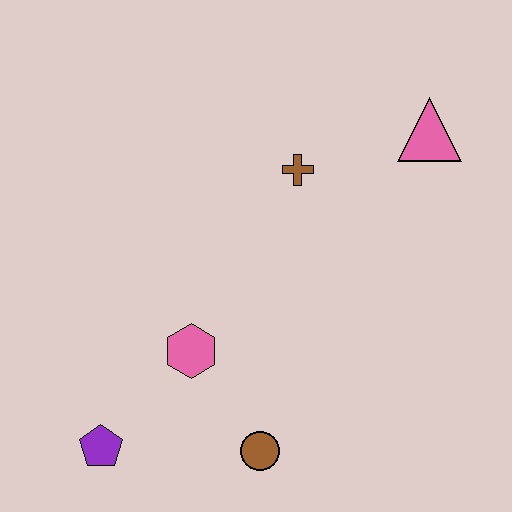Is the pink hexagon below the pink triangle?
Yes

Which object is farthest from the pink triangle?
The purple pentagon is farthest from the pink triangle.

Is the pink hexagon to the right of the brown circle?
No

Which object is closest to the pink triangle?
The brown cross is closest to the pink triangle.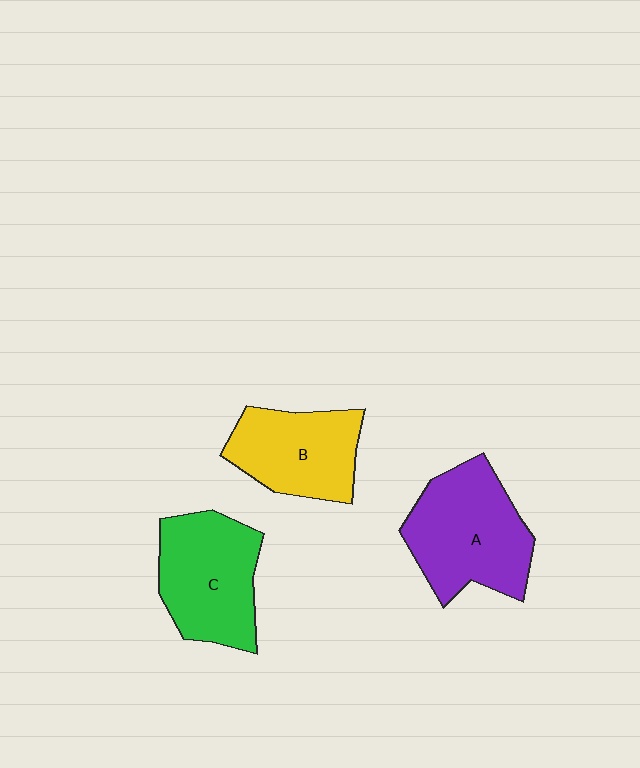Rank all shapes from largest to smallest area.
From largest to smallest: A (purple), C (green), B (yellow).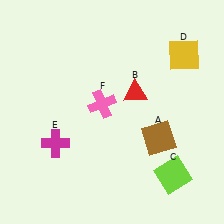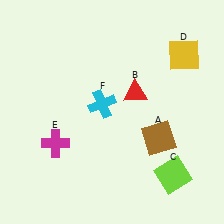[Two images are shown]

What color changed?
The cross (F) changed from pink in Image 1 to cyan in Image 2.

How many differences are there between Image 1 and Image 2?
There is 1 difference between the two images.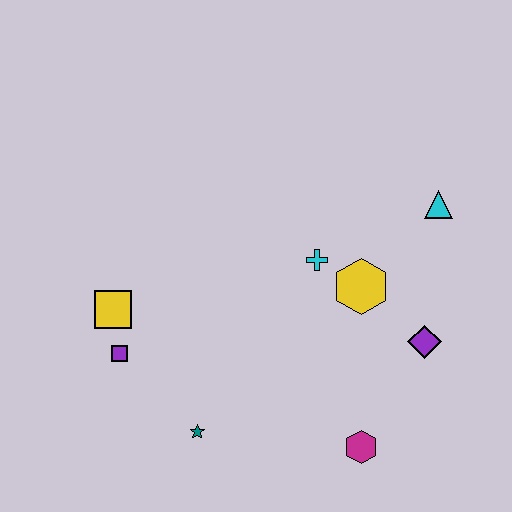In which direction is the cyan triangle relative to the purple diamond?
The cyan triangle is above the purple diamond.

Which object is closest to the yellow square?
The purple square is closest to the yellow square.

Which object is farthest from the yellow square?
The cyan triangle is farthest from the yellow square.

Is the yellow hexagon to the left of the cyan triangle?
Yes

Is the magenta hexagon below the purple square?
Yes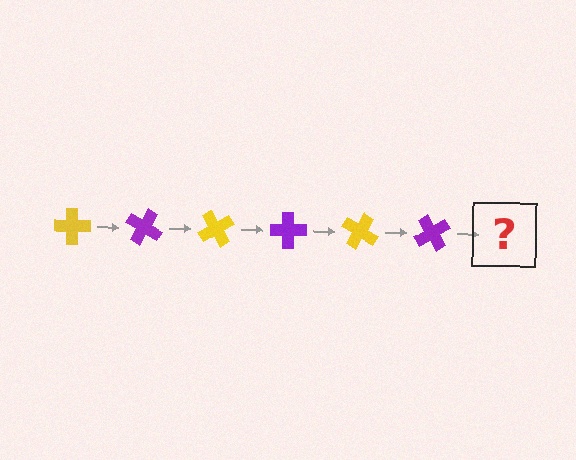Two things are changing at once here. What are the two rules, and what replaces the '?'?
The two rules are that it rotates 30 degrees each step and the color cycles through yellow and purple. The '?' should be a yellow cross, rotated 180 degrees from the start.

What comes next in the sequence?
The next element should be a yellow cross, rotated 180 degrees from the start.